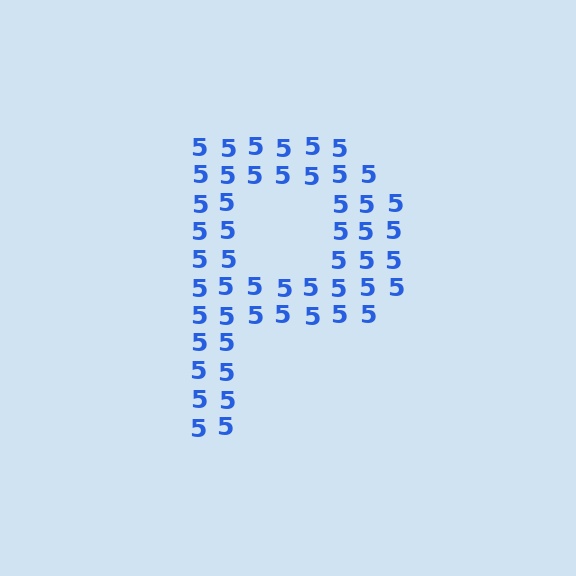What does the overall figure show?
The overall figure shows the letter P.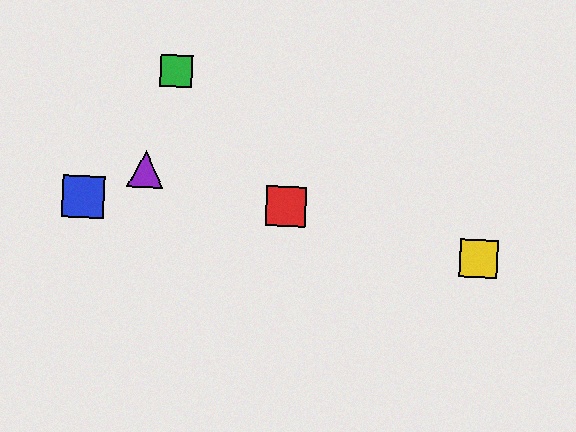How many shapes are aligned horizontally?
2 shapes (the red square, the blue square) are aligned horizontally.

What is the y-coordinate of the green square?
The green square is at y≈71.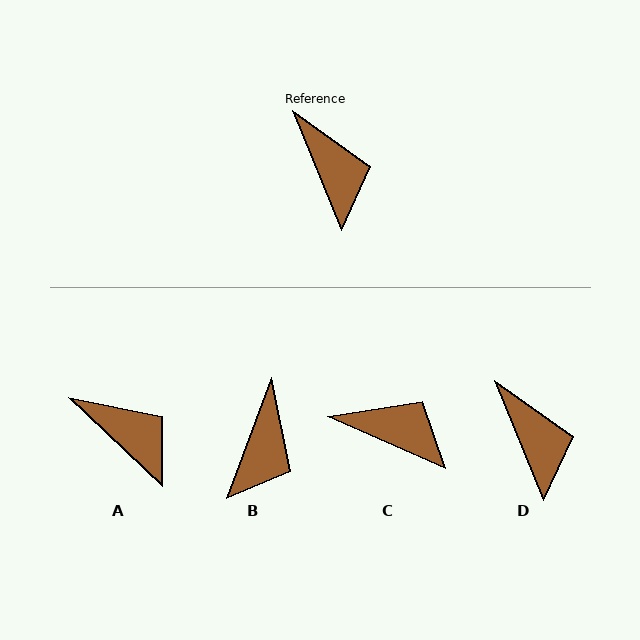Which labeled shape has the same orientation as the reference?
D.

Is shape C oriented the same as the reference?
No, it is off by about 44 degrees.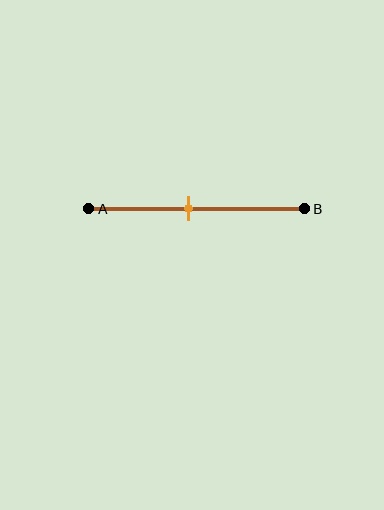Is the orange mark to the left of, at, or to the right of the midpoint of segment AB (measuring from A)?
The orange mark is to the left of the midpoint of segment AB.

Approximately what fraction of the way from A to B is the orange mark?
The orange mark is approximately 45% of the way from A to B.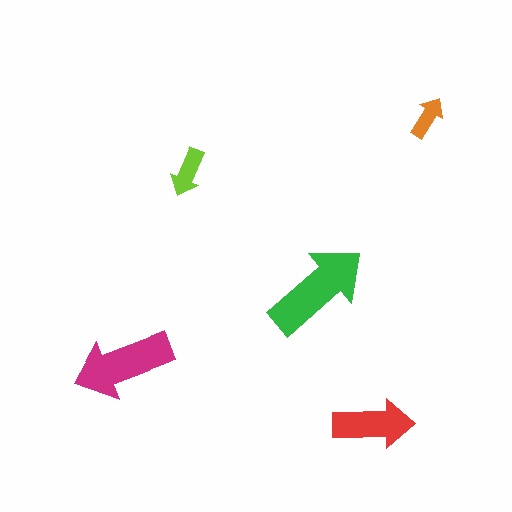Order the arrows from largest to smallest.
the green one, the magenta one, the red one, the lime one, the orange one.